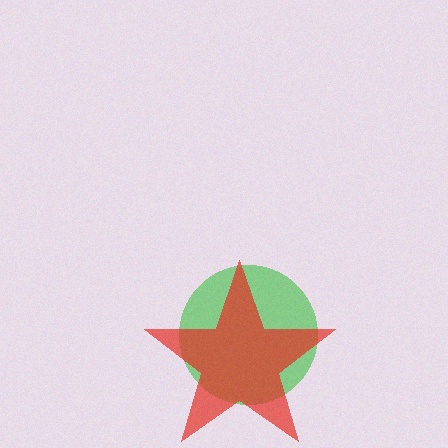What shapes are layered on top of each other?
The layered shapes are: a green circle, a red star.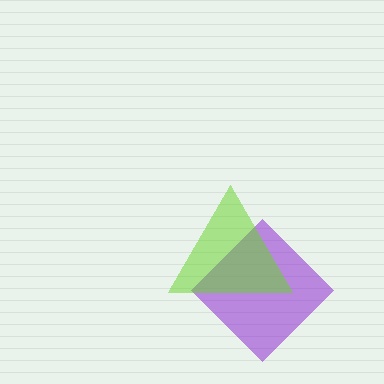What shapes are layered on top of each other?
The layered shapes are: a purple diamond, a lime triangle.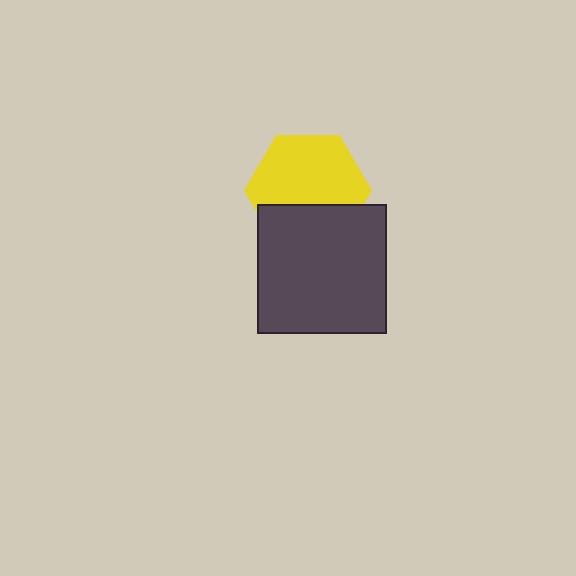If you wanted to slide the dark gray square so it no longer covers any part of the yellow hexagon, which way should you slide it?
Slide it down — that is the most direct way to separate the two shapes.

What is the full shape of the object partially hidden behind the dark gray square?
The partially hidden object is a yellow hexagon.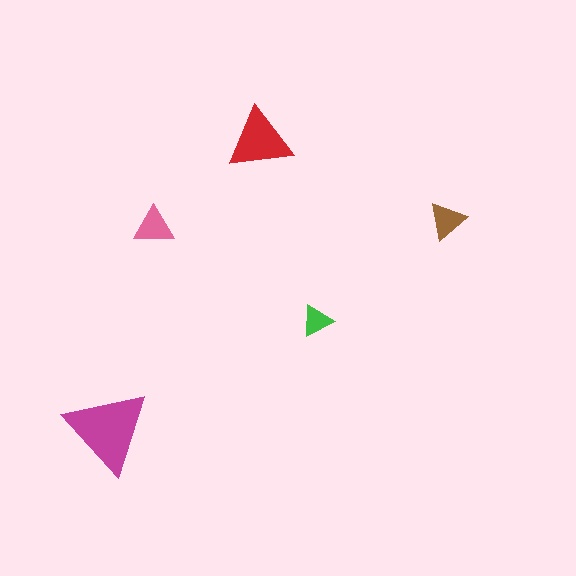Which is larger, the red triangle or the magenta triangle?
The magenta one.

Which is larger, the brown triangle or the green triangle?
The brown one.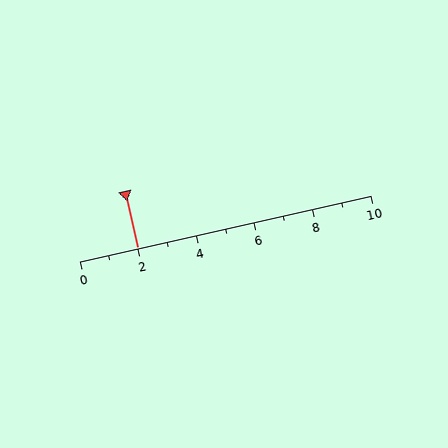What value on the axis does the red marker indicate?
The marker indicates approximately 2.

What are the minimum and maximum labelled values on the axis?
The axis runs from 0 to 10.